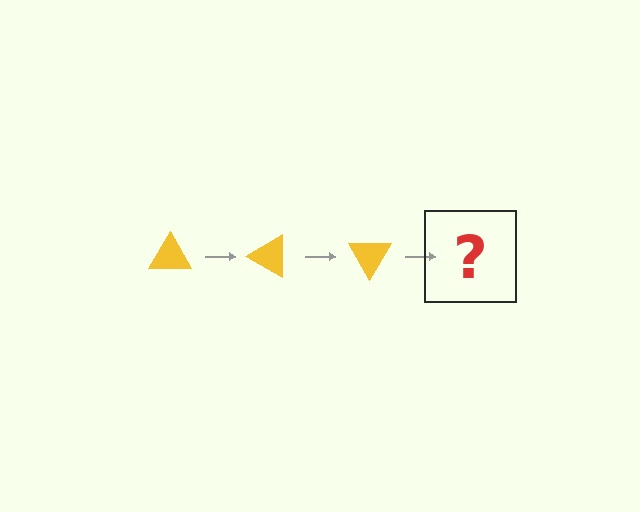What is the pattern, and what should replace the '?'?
The pattern is that the triangle rotates 30 degrees each step. The '?' should be a yellow triangle rotated 90 degrees.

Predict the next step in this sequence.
The next step is a yellow triangle rotated 90 degrees.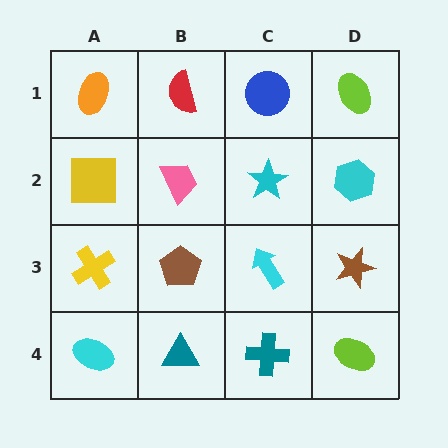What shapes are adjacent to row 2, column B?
A red semicircle (row 1, column B), a brown pentagon (row 3, column B), a yellow square (row 2, column A), a cyan star (row 2, column C).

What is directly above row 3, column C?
A cyan star.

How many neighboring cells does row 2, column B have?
4.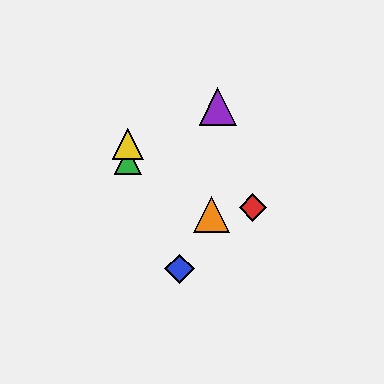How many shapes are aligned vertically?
2 shapes (the green triangle, the yellow triangle) are aligned vertically.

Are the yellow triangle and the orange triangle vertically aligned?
No, the yellow triangle is at x≈128 and the orange triangle is at x≈211.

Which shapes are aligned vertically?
The green triangle, the yellow triangle are aligned vertically.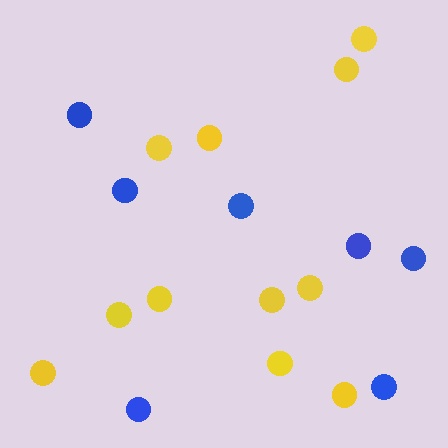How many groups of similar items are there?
There are 2 groups: one group of yellow circles (11) and one group of blue circles (7).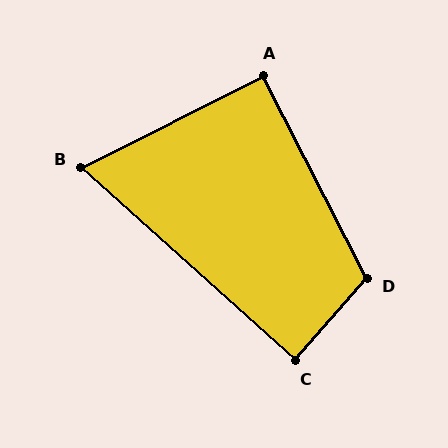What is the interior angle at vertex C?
Approximately 90 degrees (approximately right).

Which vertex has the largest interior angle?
D, at approximately 111 degrees.